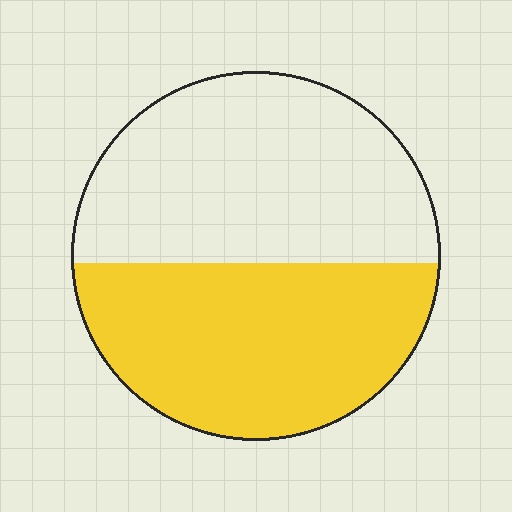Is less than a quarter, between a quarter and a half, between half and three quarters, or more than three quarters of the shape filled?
Between a quarter and a half.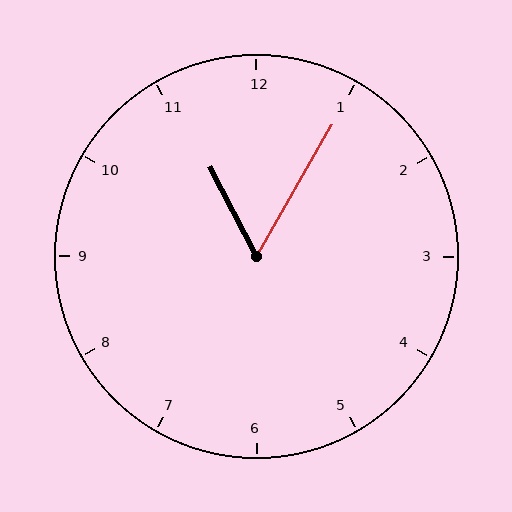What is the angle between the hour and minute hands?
Approximately 58 degrees.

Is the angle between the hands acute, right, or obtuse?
It is acute.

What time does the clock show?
11:05.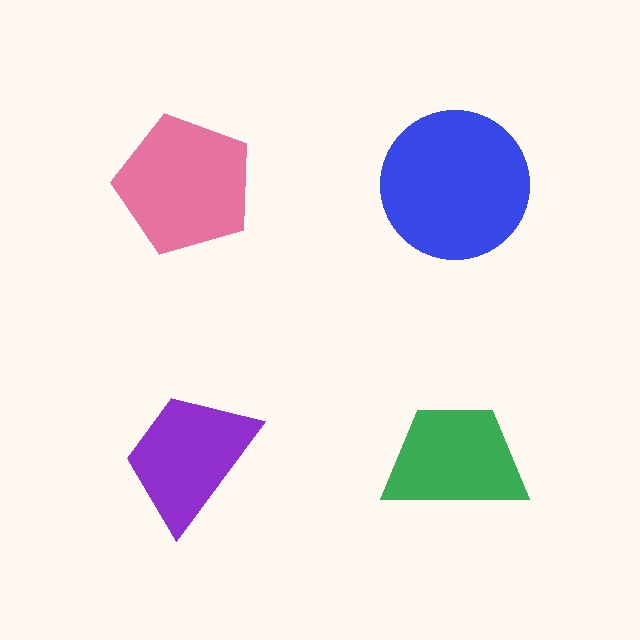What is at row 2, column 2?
A green trapezoid.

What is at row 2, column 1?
A purple trapezoid.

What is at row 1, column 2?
A blue circle.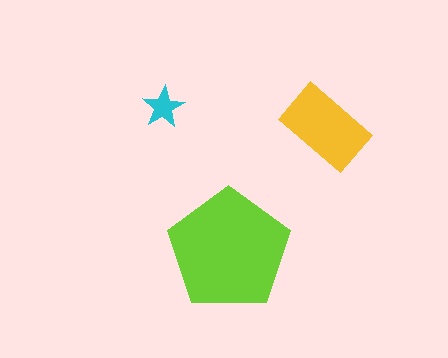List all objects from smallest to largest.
The cyan star, the yellow rectangle, the lime pentagon.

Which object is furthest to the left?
The cyan star is leftmost.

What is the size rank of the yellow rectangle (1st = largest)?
2nd.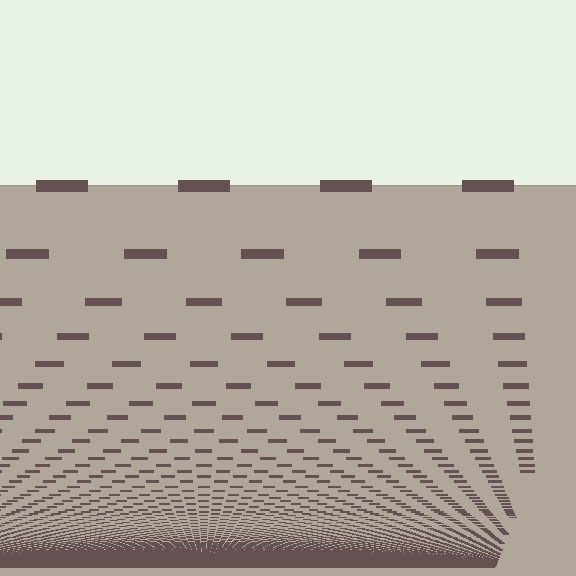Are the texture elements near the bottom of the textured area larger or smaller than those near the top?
Smaller. The gradient is inverted — elements near the bottom are smaller and denser.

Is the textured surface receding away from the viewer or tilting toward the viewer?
The surface appears to tilt toward the viewer. Texture elements get larger and sparser toward the top.